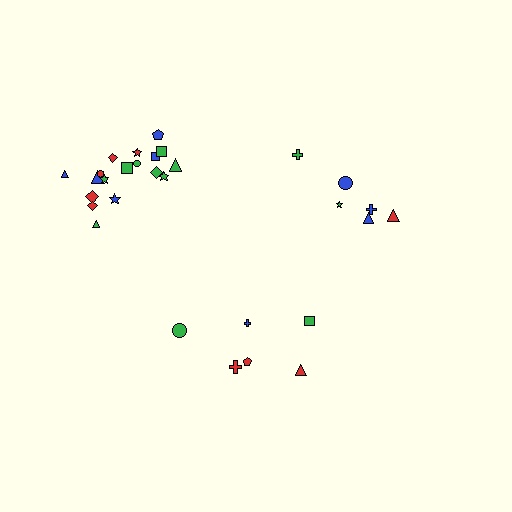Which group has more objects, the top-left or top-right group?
The top-left group.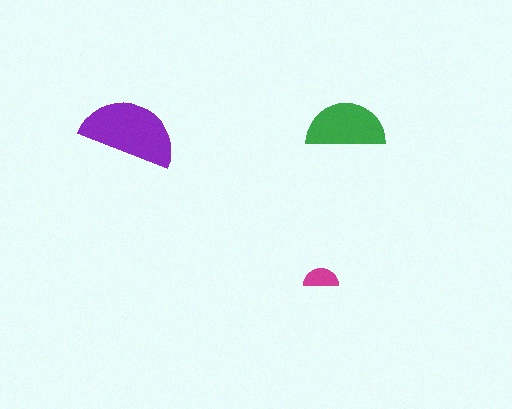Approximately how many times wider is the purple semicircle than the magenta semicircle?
About 2.5 times wider.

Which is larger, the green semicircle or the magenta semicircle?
The green one.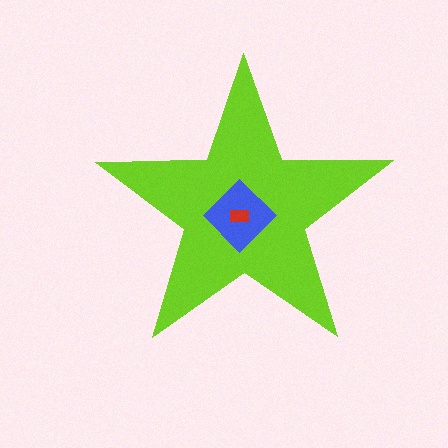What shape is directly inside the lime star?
The blue diamond.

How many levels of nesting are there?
3.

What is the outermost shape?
The lime star.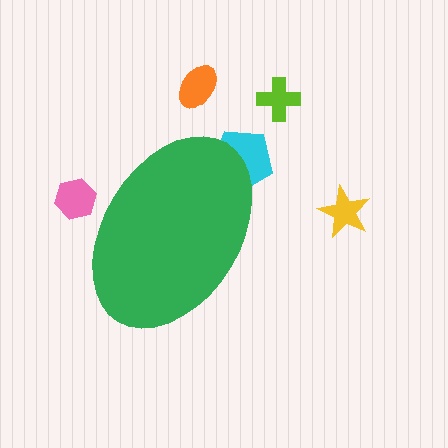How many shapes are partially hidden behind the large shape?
2 shapes are partially hidden.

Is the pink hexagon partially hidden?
Yes, the pink hexagon is partially hidden behind the green ellipse.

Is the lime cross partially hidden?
No, the lime cross is fully visible.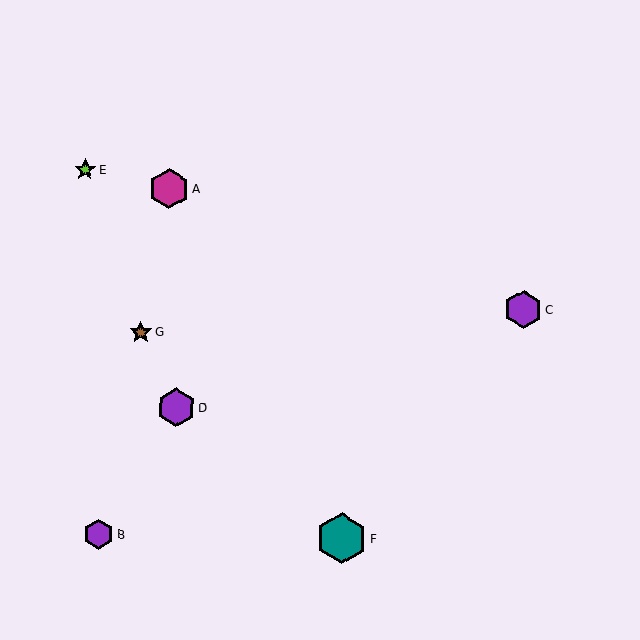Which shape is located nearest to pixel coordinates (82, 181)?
The lime star (labeled E) at (85, 169) is nearest to that location.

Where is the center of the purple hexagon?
The center of the purple hexagon is at (99, 534).